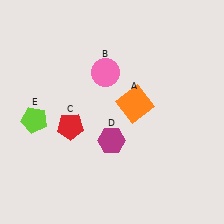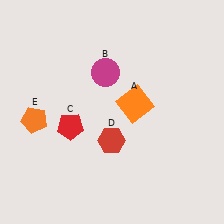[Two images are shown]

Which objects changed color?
B changed from pink to magenta. D changed from magenta to red. E changed from lime to orange.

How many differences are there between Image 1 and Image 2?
There are 3 differences between the two images.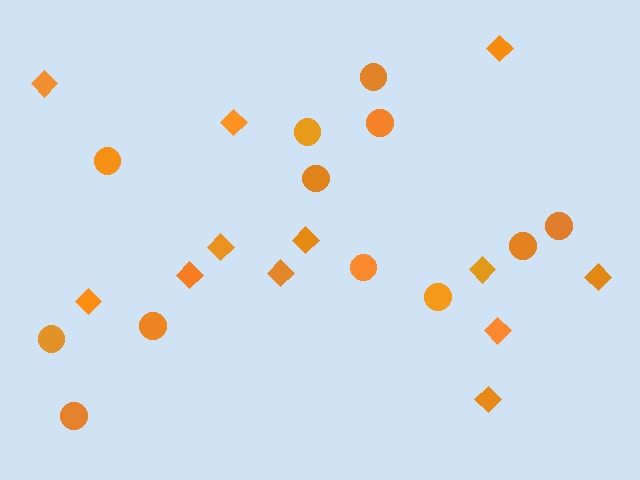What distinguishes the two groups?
There are 2 groups: one group of circles (12) and one group of diamonds (12).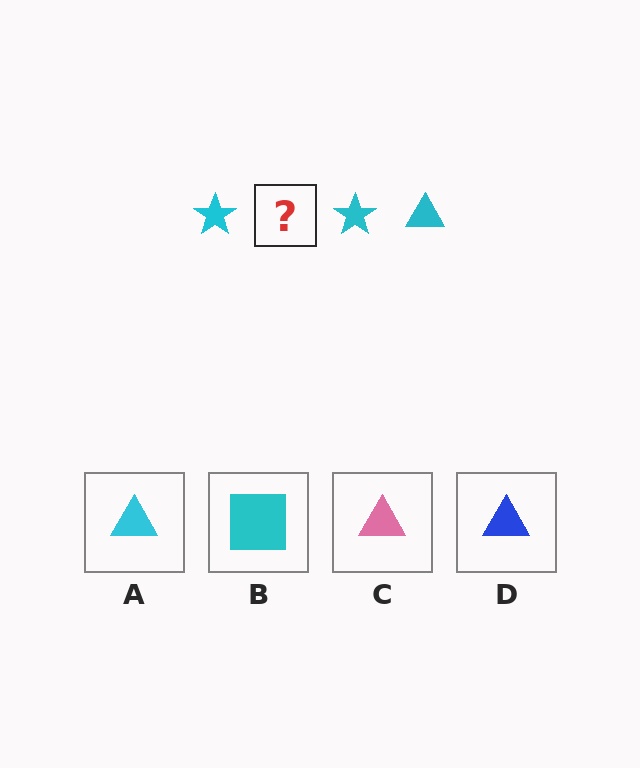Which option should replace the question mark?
Option A.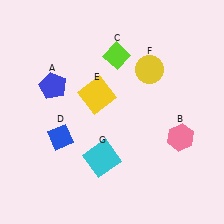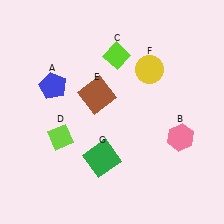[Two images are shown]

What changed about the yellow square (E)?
In Image 1, E is yellow. In Image 2, it changed to brown.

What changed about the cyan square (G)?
In Image 1, G is cyan. In Image 2, it changed to green.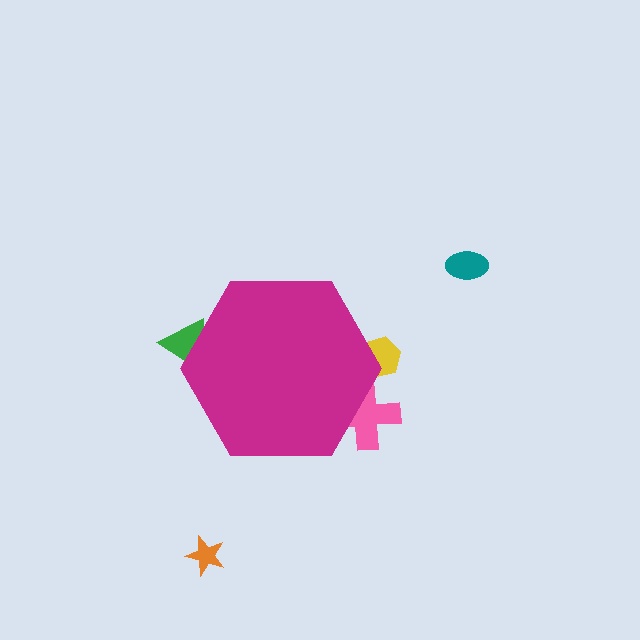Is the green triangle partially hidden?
Yes, the green triangle is partially hidden behind the magenta hexagon.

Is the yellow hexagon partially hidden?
Yes, the yellow hexagon is partially hidden behind the magenta hexagon.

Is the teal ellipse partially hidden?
No, the teal ellipse is fully visible.